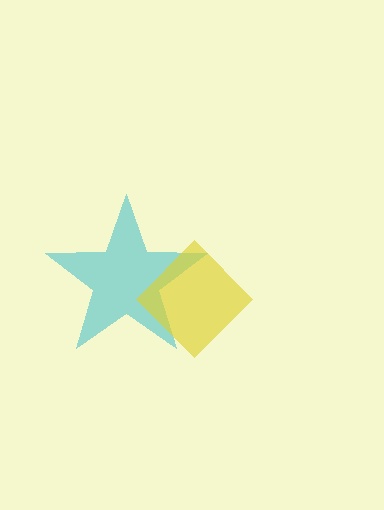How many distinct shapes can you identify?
There are 2 distinct shapes: a cyan star, a yellow diamond.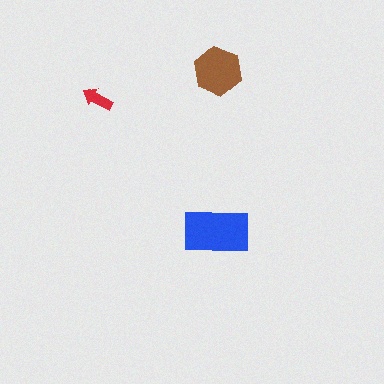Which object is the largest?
The blue rectangle.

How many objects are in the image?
There are 3 objects in the image.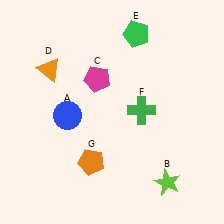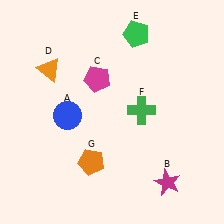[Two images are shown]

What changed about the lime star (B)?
In Image 1, B is lime. In Image 2, it changed to magenta.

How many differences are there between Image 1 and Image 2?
There is 1 difference between the two images.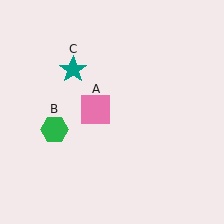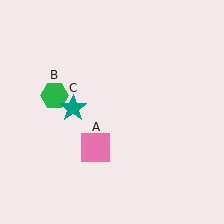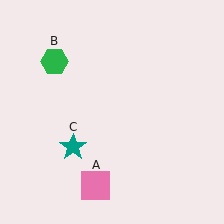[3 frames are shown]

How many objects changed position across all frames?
3 objects changed position: pink square (object A), green hexagon (object B), teal star (object C).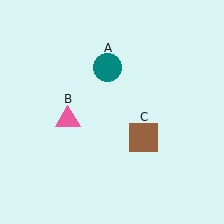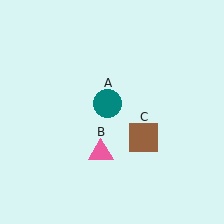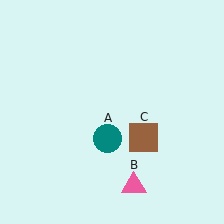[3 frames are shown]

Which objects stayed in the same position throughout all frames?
Brown square (object C) remained stationary.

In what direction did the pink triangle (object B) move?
The pink triangle (object B) moved down and to the right.